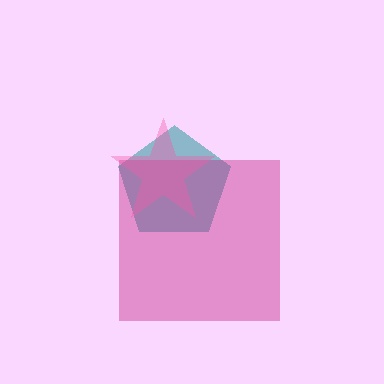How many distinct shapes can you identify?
There are 3 distinct shapes: a teal pentagon, a magenta square, a pink star.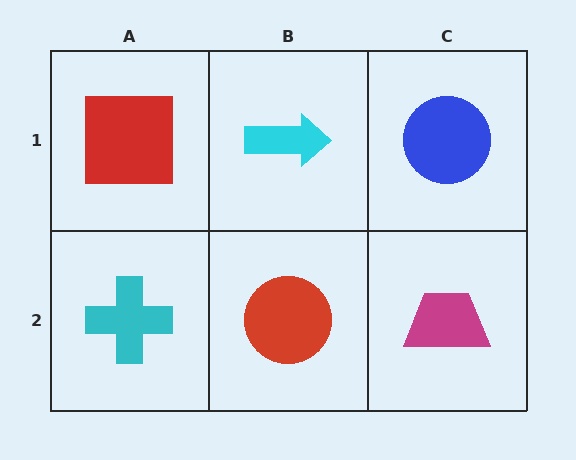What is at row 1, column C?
A blue circle.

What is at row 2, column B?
A red circle.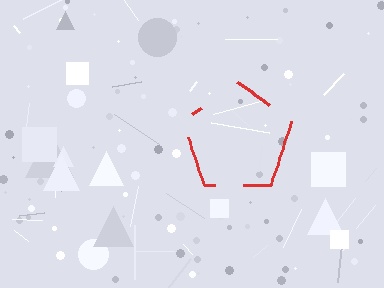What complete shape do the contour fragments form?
The contour fragments form a pentagon.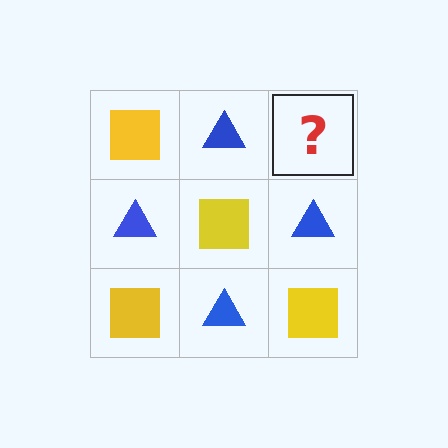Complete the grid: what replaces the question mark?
The question mark should be replaced with a yellow square.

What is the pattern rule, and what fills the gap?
The rule is that it alternates yellow square and blue triangle in a checkerboard pattern. The gap should be filled with a yellow square.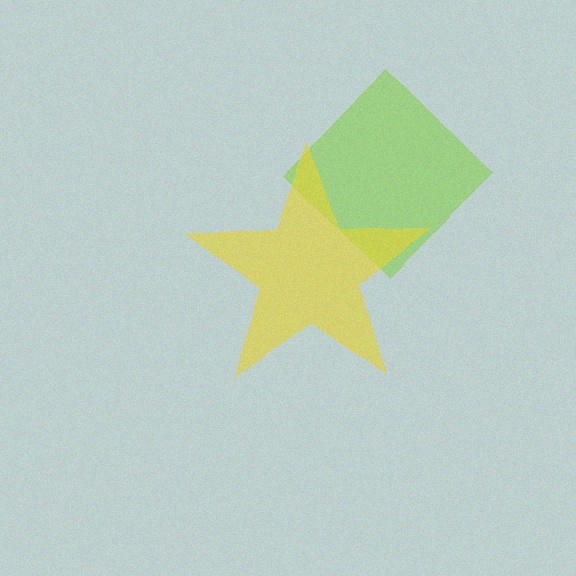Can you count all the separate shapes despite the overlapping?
Yes, there are 2 separate shapes.